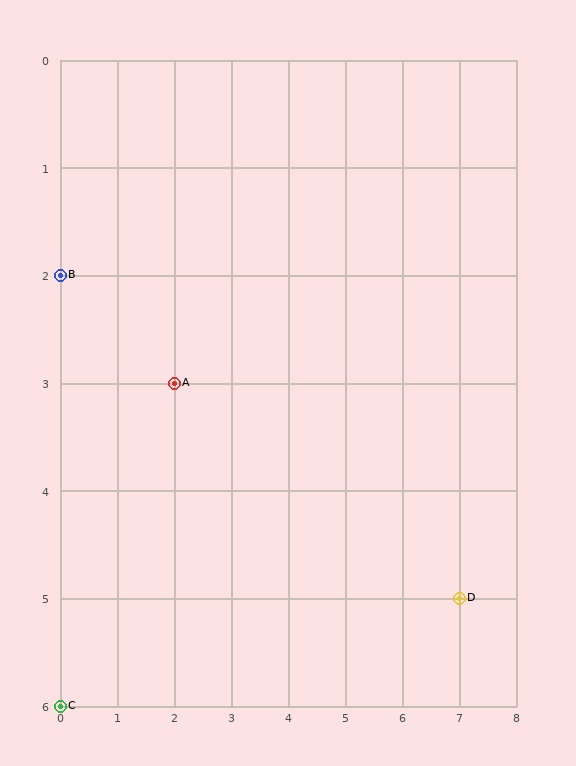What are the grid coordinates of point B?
Point B is at grid coordinates (0, 2).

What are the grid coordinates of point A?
Point A is at grid coordinates (2, 3).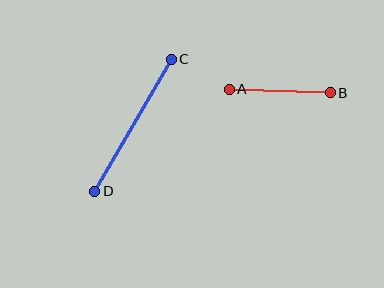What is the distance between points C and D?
The distance is approximately 152 pixels.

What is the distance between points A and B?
The distance is approximately 101 pixels.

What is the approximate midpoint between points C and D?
The midpoint is at approximately (133, 125) pixels.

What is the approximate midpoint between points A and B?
The midpoint is at approximately (280, 91) pixels.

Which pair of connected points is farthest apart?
Points C and D are farthest apart.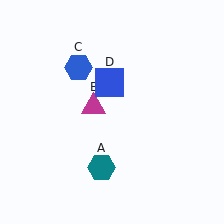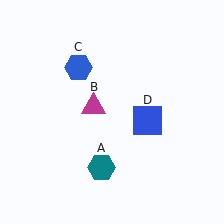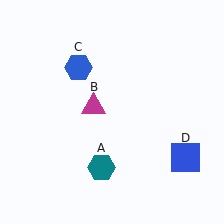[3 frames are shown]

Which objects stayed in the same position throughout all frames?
Teal hexagon (object A) and magenta triangle (object B) and blue hexagon (object C) remained stationary.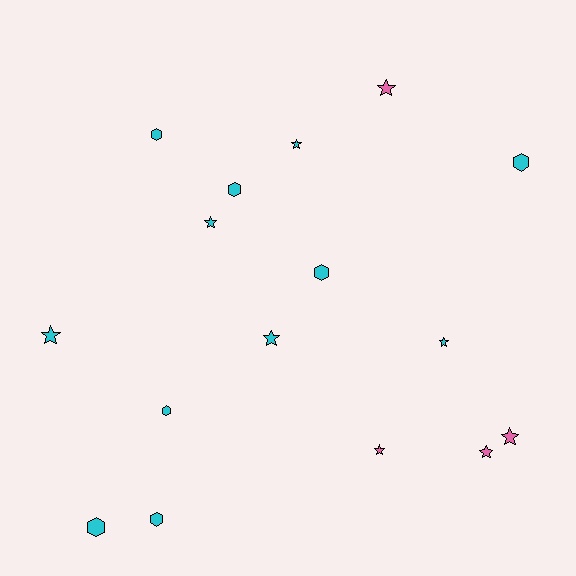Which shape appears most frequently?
Star, with 9 objects.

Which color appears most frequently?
Cyan, with 12 objects.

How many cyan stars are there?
There are 5 cyan stars.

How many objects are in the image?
There are 16 objects.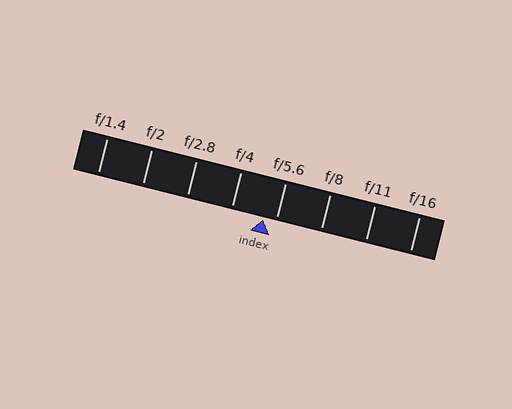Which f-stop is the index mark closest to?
The index mark is closest to f/5.6.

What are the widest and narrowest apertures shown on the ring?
The widest aperture shown is f/1.4 and the narrowest is f/16.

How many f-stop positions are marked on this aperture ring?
There are 8 f-stop positions marked.